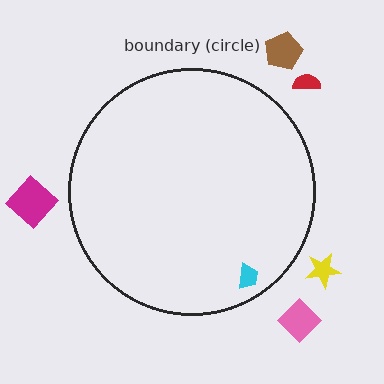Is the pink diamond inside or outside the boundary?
Outside.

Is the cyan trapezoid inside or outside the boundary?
Inside.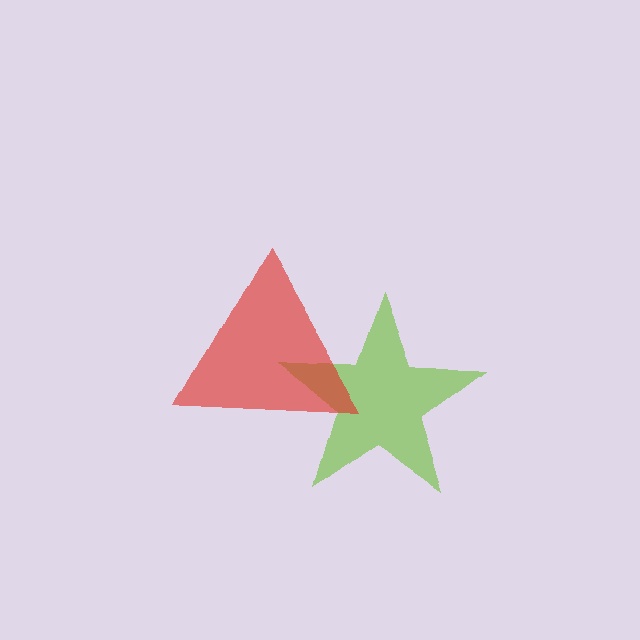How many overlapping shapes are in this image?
There are 2 overlapping shapes in the image.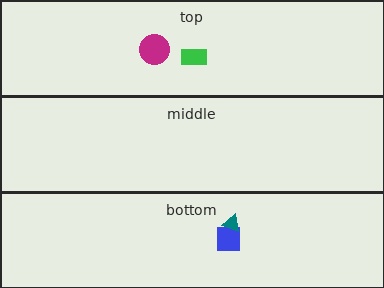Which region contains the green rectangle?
The top region.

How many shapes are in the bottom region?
2.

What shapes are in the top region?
The magenta circle, the green rectangle.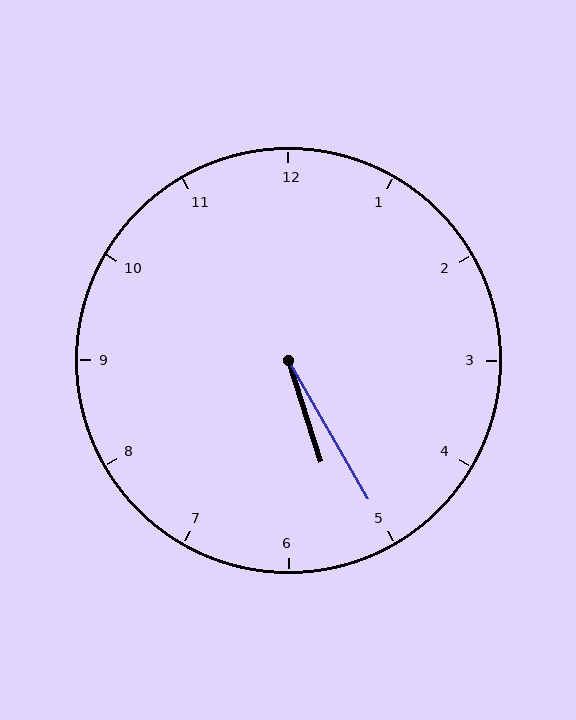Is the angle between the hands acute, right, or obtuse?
It is acute.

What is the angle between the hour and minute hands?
Approximately 12 degrees.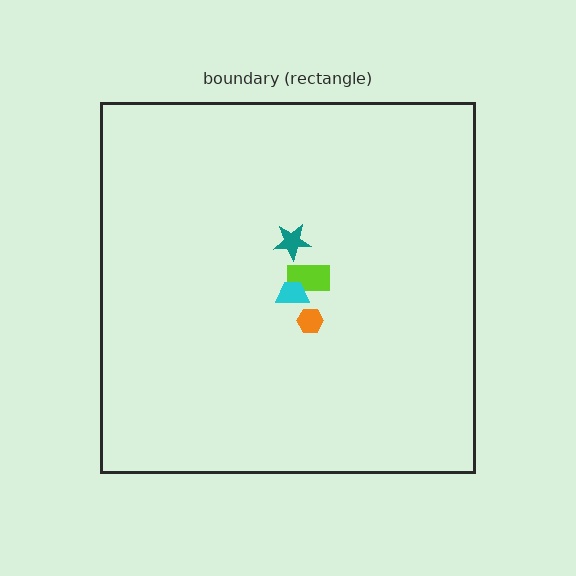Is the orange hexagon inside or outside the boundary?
Inside.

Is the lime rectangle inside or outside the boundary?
Inside.